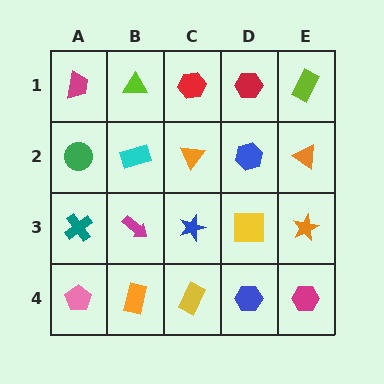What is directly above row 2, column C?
A red hexagon.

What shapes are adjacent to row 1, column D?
A blue hexagon (row 2, column D), a red hexagon (row 1, column C), a lime rectangle (row 1, column E).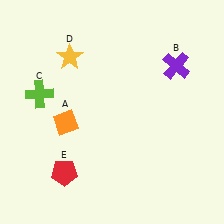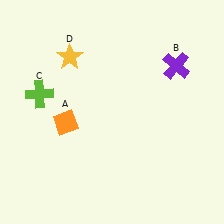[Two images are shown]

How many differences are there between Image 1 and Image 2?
There is 1 difference between the two images.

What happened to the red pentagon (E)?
The red pentagon (E) was removed in Image 2. It was in the bottom-left area of Image 1.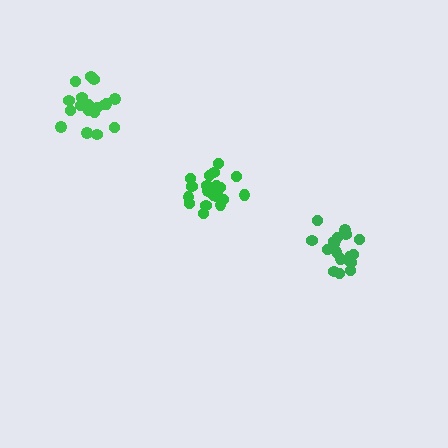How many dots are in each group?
Group 1: 20 dots, Group 2: 20 dots, Group 3: 19 dots (59 total).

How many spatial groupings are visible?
There are 3 spatial groupings.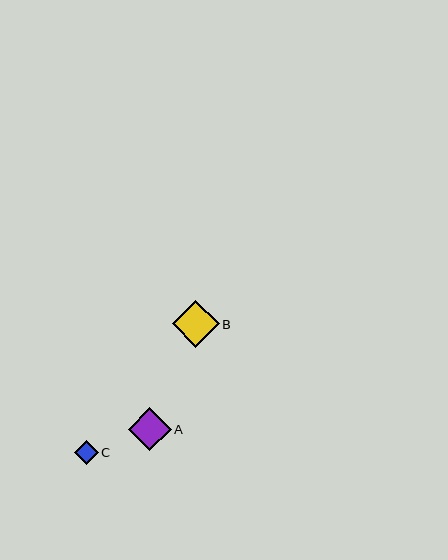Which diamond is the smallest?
Diamond C is the smallest with a size of approximately 24 pixels.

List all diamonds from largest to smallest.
From largest to smallest: B, A, C.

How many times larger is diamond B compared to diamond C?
Diamond B is approximately 2.0 times the size of diamond C.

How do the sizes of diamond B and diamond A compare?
Diamond B and diamond A are approximately the same size.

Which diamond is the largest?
Diamond B is the largest with a size of approximately 47 pixels.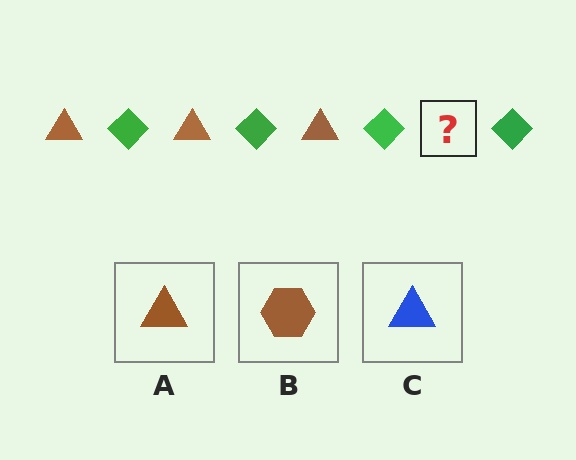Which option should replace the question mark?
Option A.